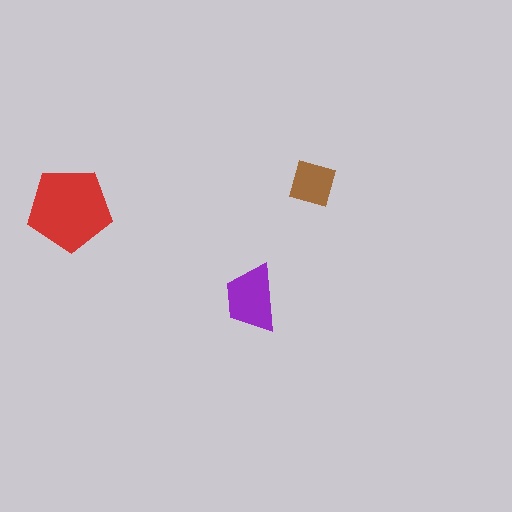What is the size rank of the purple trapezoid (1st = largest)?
2nd.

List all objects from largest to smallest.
The red pentagon, the purple trapezoid, the brown diamond.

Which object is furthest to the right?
The brown diamond is rightmost.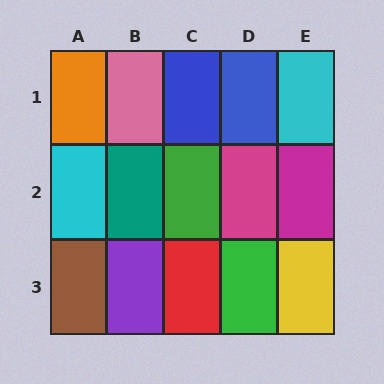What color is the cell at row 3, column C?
Red.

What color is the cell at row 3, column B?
Purple.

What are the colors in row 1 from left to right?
Orange, pink, blue, blue, cyan.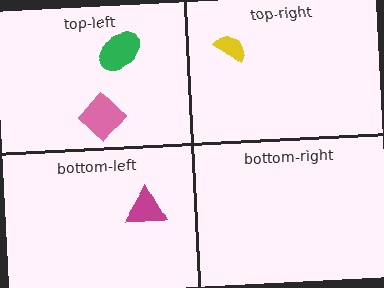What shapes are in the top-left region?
The green ellipse, the pink diamond.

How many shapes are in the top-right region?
1.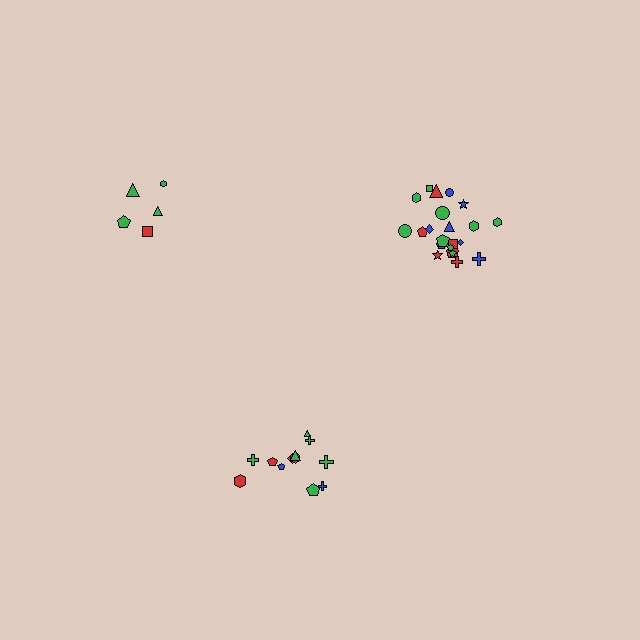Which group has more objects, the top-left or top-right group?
The top-right group.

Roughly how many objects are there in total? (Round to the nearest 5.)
Roughly 40 objects in total.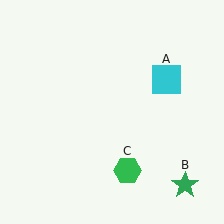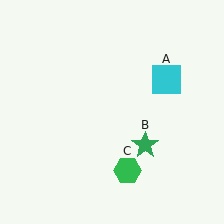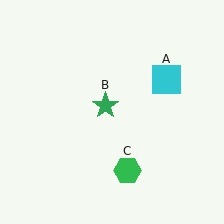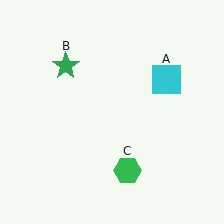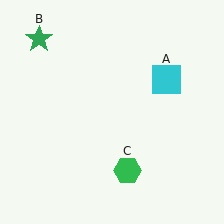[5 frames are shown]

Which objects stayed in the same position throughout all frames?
Cyan square (object A) and green hexagon (object C) remained stationary.